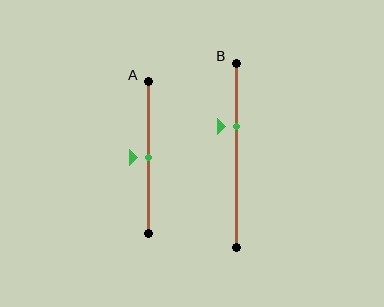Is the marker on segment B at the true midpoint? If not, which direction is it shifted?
No, the marker on segment B is shifted upward by about 16% of the segment length.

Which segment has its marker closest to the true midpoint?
Segment A has its marker closest to the true midpoint.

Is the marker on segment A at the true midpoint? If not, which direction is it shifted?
Yes, the marker on segment A is at the true midpoint.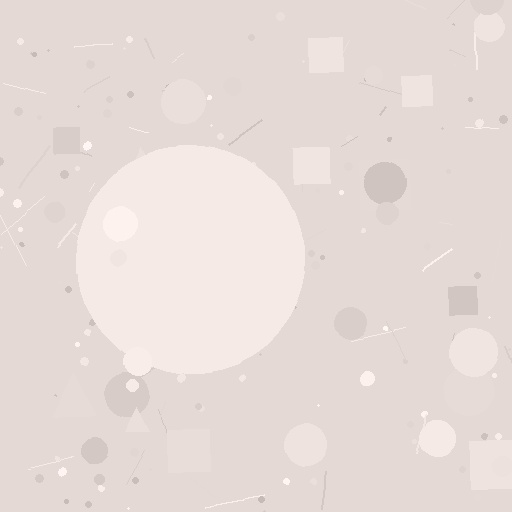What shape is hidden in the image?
A circle is hidden in the image.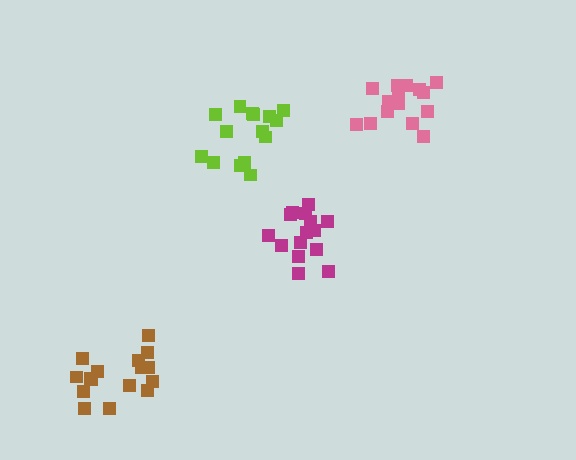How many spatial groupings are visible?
There are 4 spatial groupings.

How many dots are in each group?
Group 1: 16 dots, Group 2: 15 dots, Group 3: 15 dots, Group 4: 15 dots (61 total).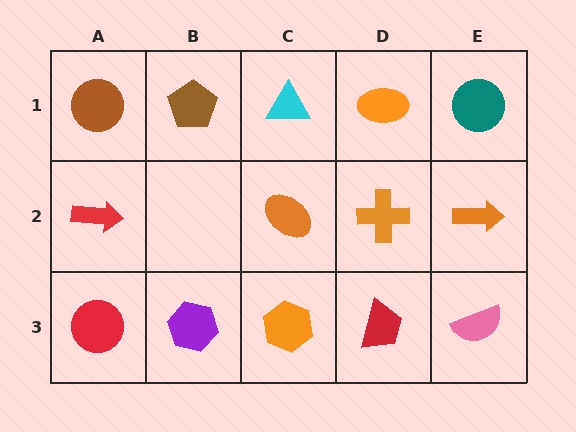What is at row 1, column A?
A brown circle.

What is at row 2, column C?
An orange ellipse.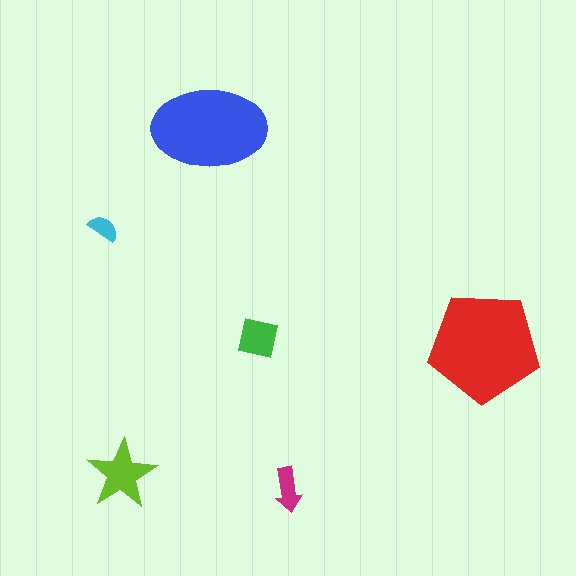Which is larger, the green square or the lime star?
The lime star.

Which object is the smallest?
The cyan semicircle.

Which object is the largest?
The red pentagon.